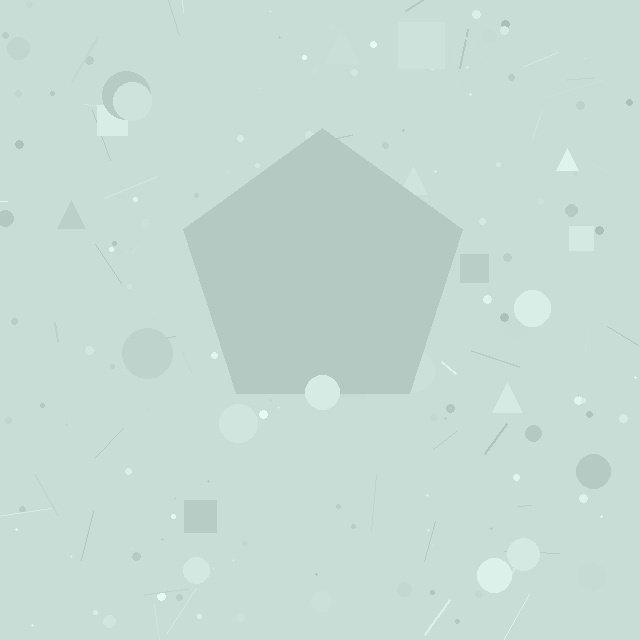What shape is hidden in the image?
A pentagon is hidden in the image.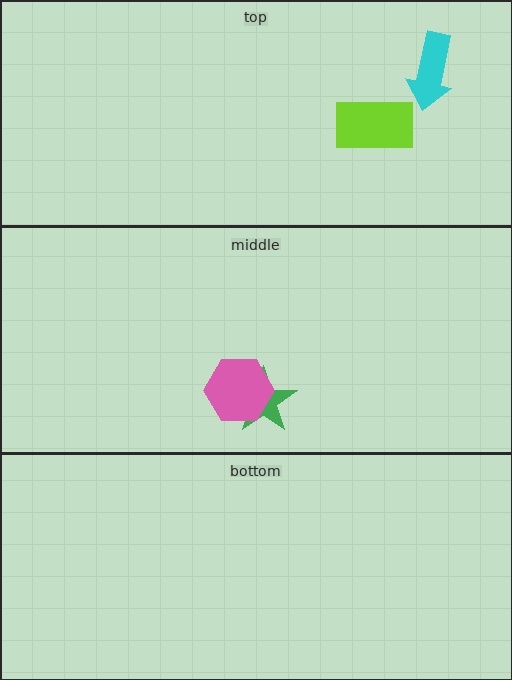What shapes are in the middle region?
The green star, the pink hexagon.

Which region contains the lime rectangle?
The top region.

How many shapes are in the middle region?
2.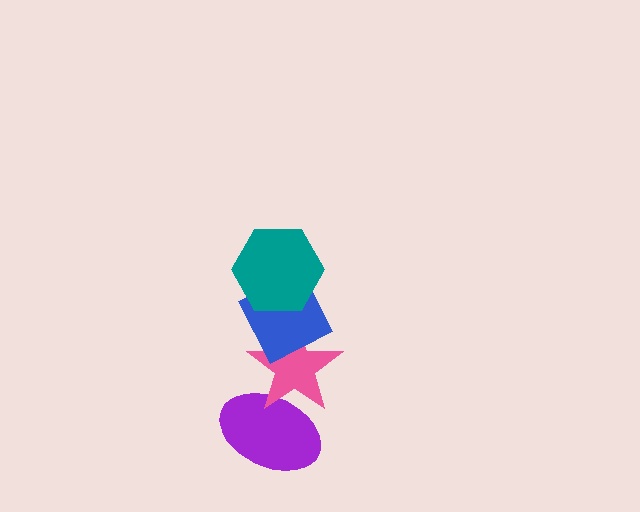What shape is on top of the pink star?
The blue diamond is on top of the pink star.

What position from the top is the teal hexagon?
The teal hexagon is 1st from the top.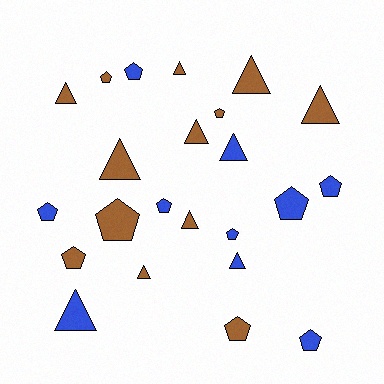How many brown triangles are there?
There are 8 brown triangles.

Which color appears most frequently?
Brown, with 13 objects.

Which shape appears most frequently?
Pentagon, with 12 objects.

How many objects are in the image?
There are 23 objects.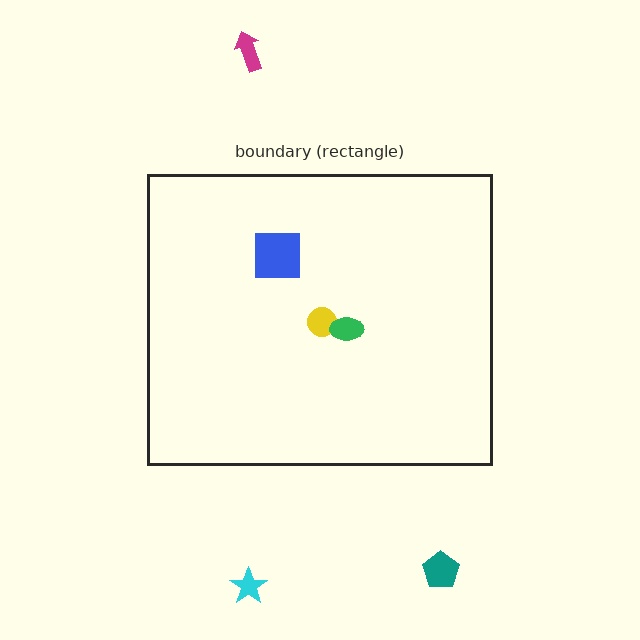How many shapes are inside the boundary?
3 inside, 3 outside.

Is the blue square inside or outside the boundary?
Inside.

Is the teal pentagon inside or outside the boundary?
Outside.